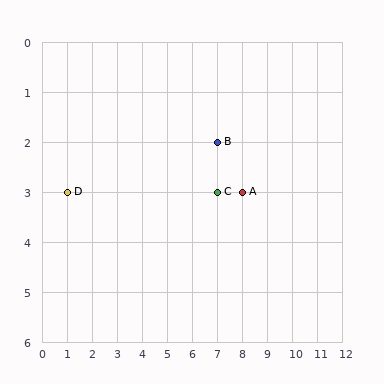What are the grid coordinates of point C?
Point C is at grid coordinates (7, 3).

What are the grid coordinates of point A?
Point A is at grid coordinates (8, 3).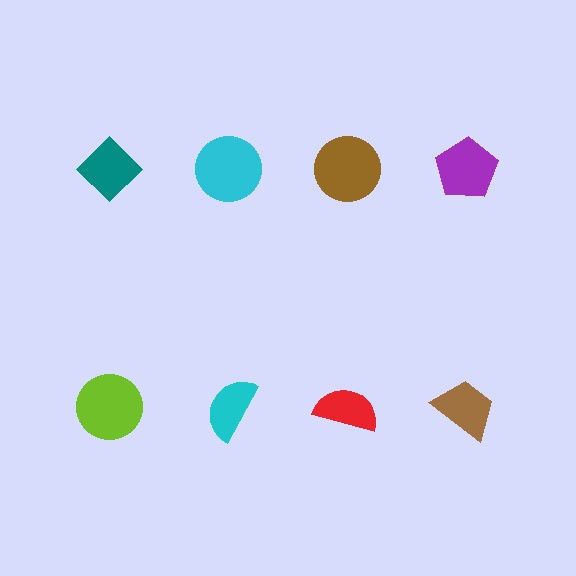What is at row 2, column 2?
A cyan semicircle.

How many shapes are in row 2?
4 shapes.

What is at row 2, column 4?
A brown trapezoid.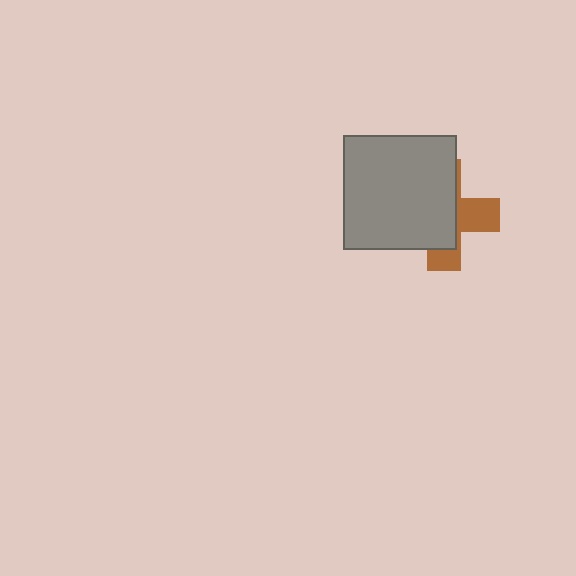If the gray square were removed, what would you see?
You would see the complete brown cross.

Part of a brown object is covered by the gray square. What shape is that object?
It is a cross.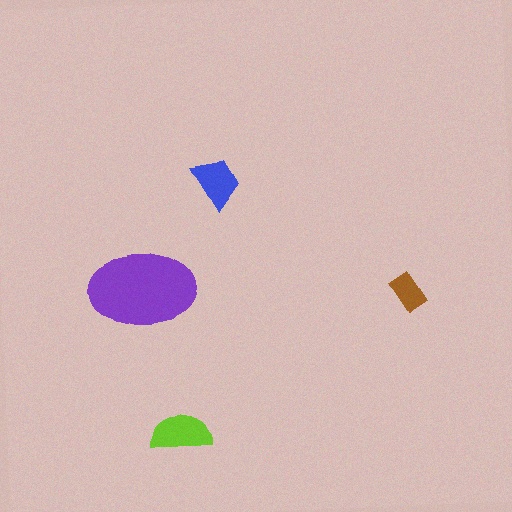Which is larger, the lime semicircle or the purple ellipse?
The purple ellipse.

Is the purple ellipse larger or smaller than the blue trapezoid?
Larger.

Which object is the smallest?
The brown rectangle.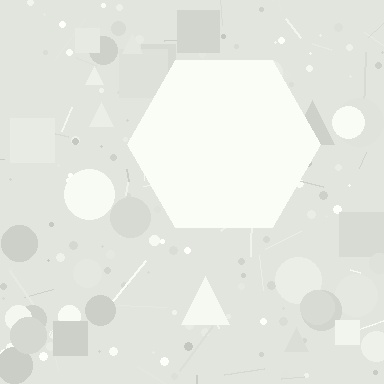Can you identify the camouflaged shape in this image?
The camouflaged shape is a hexagon.